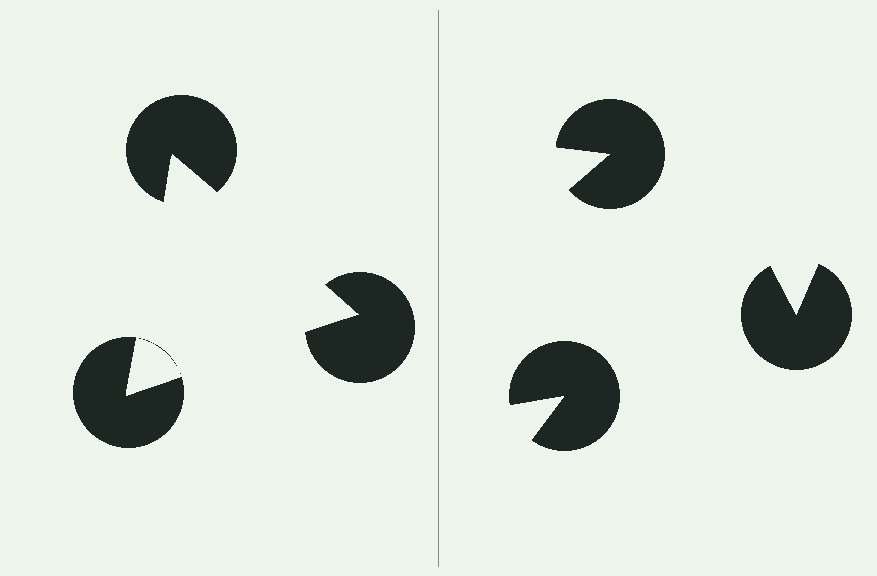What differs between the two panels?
The pac-man discs are positioned identically on both sides; only the wedge orientations differ. On the left they align to a triangle; on the right they are misaligned.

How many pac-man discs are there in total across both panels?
6 — 3 on each side.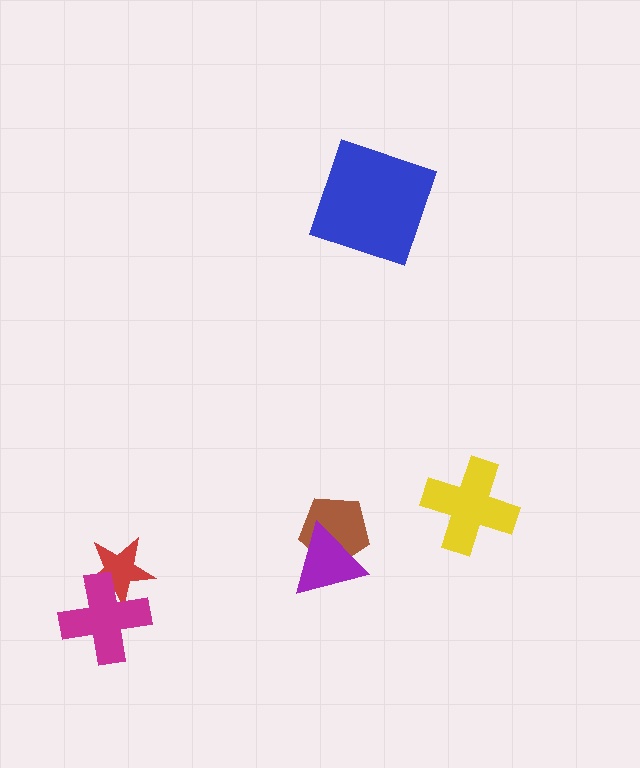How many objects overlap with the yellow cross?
0 objects overlap with the yellow cross.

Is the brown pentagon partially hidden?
Yes, it is partially covered by another shape.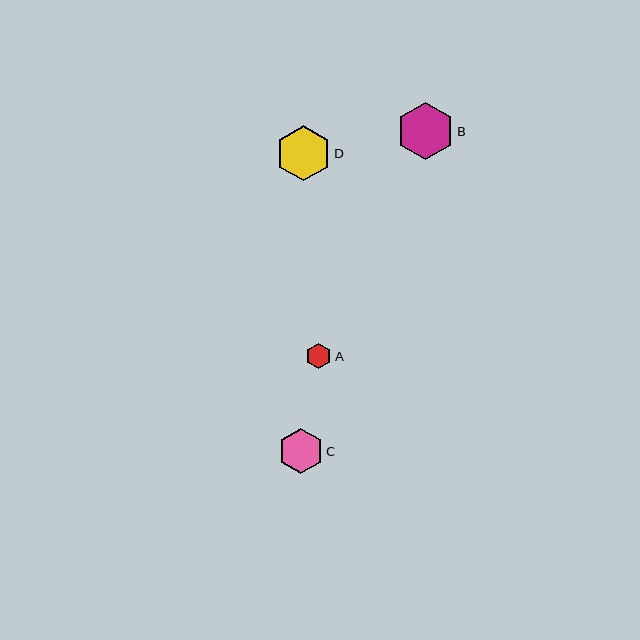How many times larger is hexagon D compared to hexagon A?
Hexagon D is approximately 2.2 times the size of hexagon A.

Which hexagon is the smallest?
Hexagon A is the smallest with a size of approximately 26 pixels.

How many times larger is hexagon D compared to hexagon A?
Hexagon D is approximately 2.2 times the size of hexagon A.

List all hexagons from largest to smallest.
From largest to smallest: B, D, C, A.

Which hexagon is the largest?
Hexagon B is the largest with a size of approximately 57 pixels.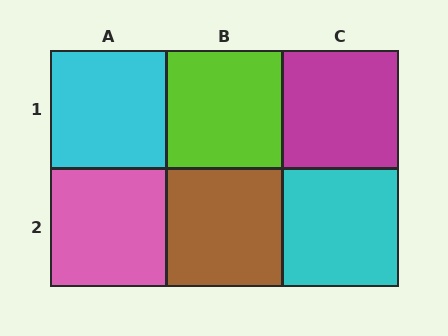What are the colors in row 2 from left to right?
Pink, brown, cyan.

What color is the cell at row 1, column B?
Lime.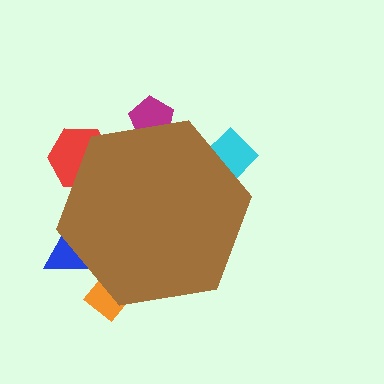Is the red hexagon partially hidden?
Yes, the red hexagon is partially hidden behind the brown hexagon.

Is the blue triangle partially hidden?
Yes, the blue triangle is partially hidden behind the brown hexagon.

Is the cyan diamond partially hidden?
Yes, the cyan diamond is partially hidden behind the brown hexagon.